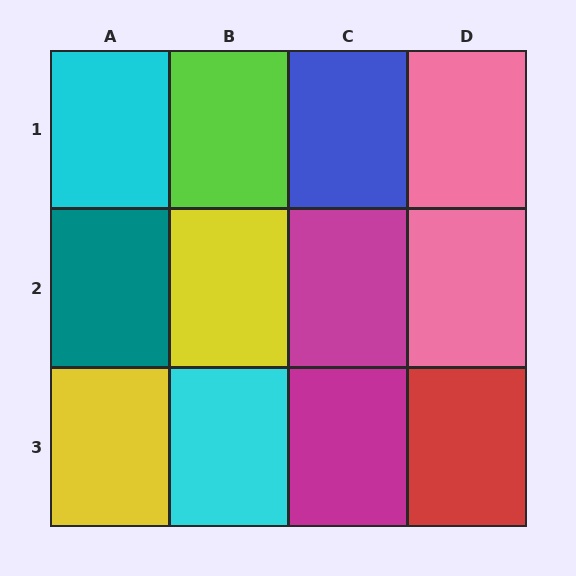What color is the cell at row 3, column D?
Red.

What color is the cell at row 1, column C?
Blue.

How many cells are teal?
1 cell is teal.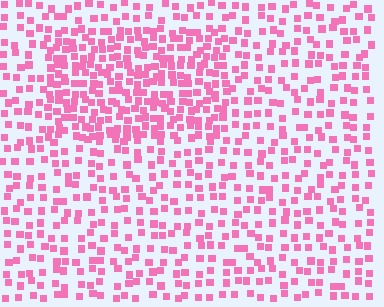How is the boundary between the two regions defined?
The boundary is defined by a change in element density (approximately 1.9x ratio). All elements are the same color, size, and shape.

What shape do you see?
I see a rectangle.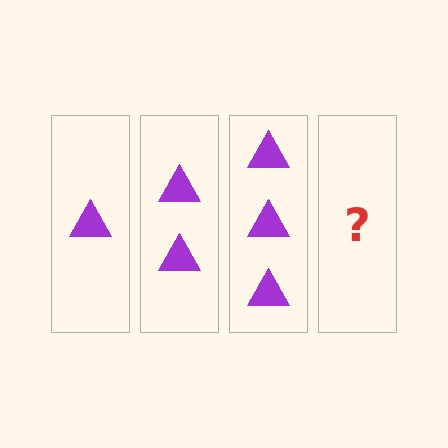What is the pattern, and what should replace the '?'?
The pattern is that each step adds one more triangle. The '?' should be 4 triangles.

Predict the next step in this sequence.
The next step is 4 triangles.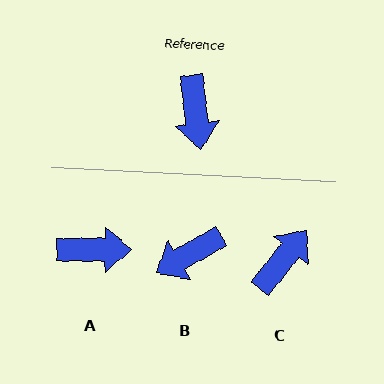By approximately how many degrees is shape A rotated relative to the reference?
Approximately 82 degrees counter-clockwise.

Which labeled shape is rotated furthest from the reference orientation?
C, about 134 degrees away.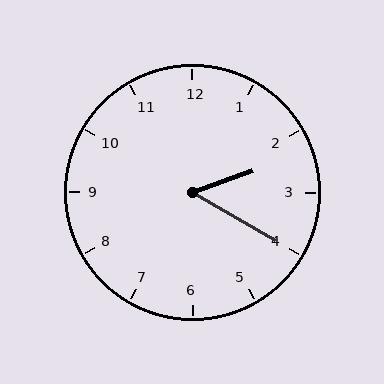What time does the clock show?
2:20.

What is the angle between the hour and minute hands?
Approximately 50 degrees.